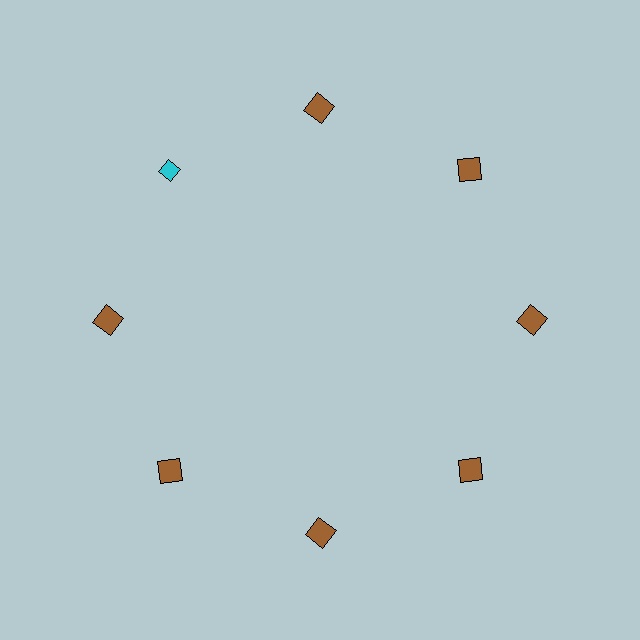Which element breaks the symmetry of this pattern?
The cyan diamond at roughly the 10 o'clock position breaks the symmetry. All other shapes are brown squares.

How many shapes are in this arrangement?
There are 8 shapes arranged in a ring pattern.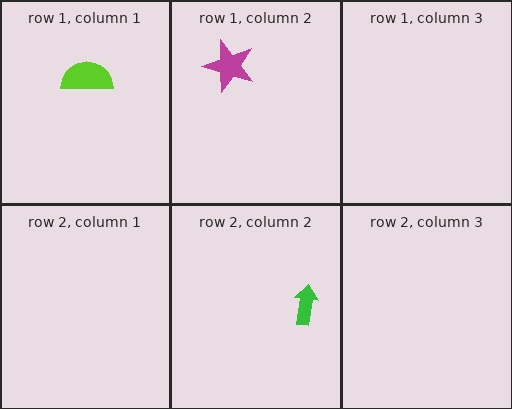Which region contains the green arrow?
The row 2, column 2 region.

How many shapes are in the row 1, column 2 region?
1.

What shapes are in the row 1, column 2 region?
The magenta star.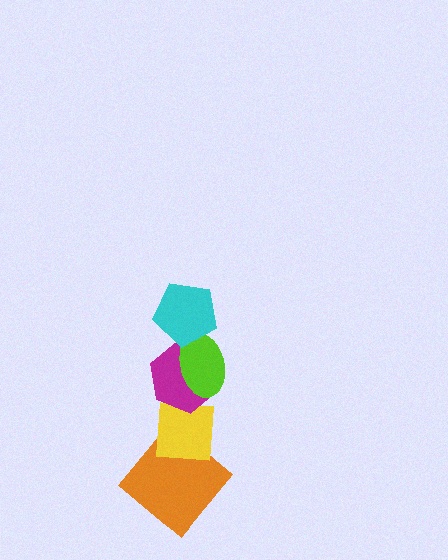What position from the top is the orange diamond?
The orange diamond is 5th from the top.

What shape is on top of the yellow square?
The magenta hexagon is on top of the yellow square.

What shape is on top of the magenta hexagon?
The lime ellipse is on top of the magenta hexagon.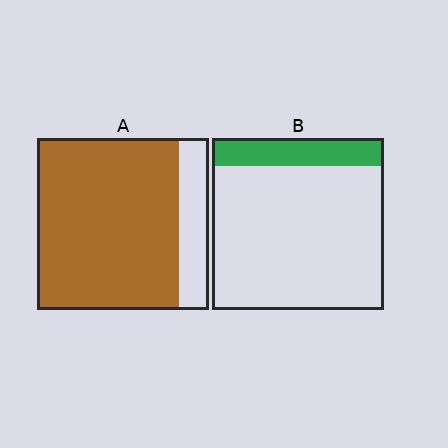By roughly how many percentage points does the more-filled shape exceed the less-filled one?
By roughly 65 percentage points (A over B).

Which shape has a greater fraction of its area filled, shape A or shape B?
Shape A.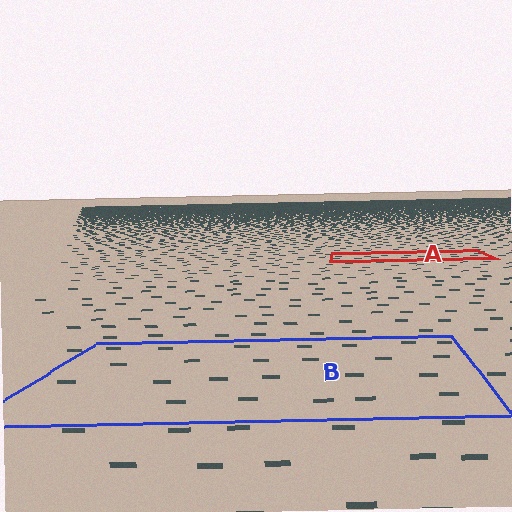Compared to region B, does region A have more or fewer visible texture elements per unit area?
Region A has more texture elements per unit area — they are packed more densely because it is farther away.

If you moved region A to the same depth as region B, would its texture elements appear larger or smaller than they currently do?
They would appear larger. At a closer depth, the same texture elements are projected at a bigger on-screen size.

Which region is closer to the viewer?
Region B is closer. The texture elements there are larger and more spread out.